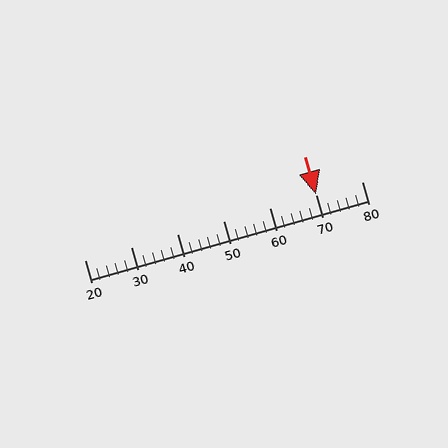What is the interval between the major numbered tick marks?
The major tick marks are spaced 10 units apart.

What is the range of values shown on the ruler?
The ruler shows values from 20 to 80.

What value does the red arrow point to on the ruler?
The red arrow points to approximately 70.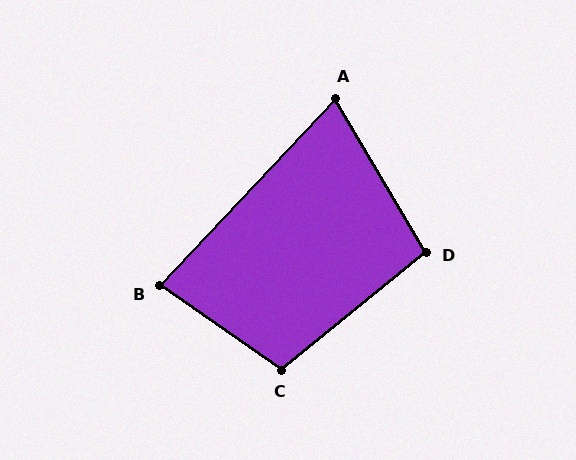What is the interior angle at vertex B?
Approximately 82 degrees (acute).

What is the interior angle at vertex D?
Approximately 98 degrees (obtuse).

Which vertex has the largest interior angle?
C, at approximately 106 degrees.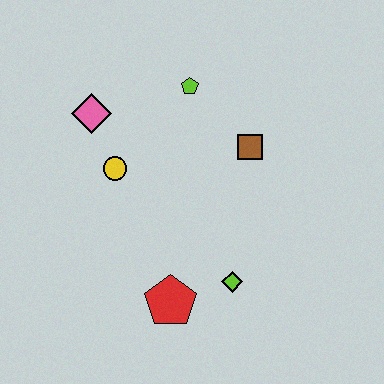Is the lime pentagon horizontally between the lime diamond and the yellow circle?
Yes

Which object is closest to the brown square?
The lime pentagon is closest to the brown square.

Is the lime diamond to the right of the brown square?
No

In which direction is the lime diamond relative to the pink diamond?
The lime diamond is below the pink diamond.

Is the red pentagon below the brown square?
Yes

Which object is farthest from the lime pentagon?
The red pentagon is farthest from the lime pentagon.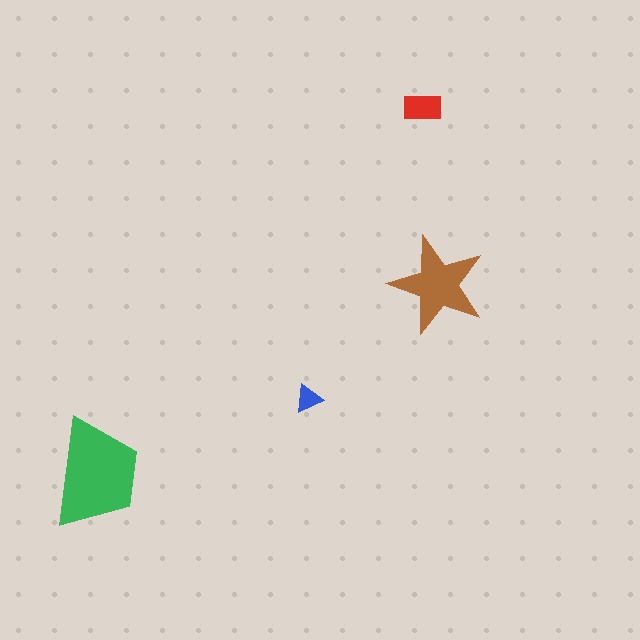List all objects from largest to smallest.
The green trapezoid, the brown star, the red rectangle, the blue triangle.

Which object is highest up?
The red rectangle is topmost.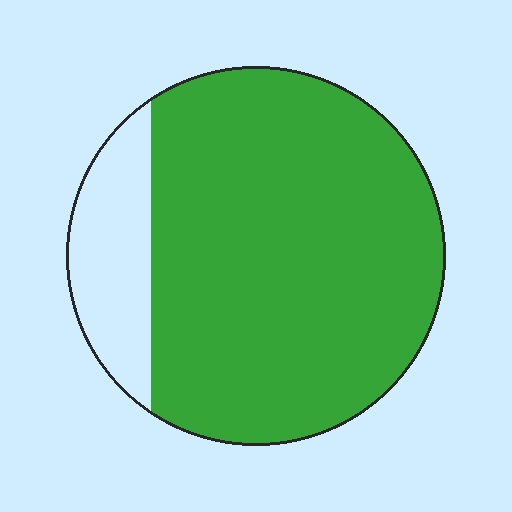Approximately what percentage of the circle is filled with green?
Approximately 85%.